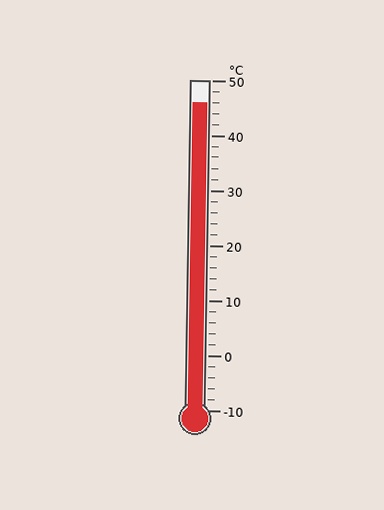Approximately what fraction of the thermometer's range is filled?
The thermometer is filled to approximately 95% of its range.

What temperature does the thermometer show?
The thermometer shows approximately 46°C.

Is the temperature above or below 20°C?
The temperature is above 20°C.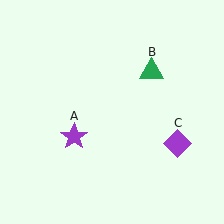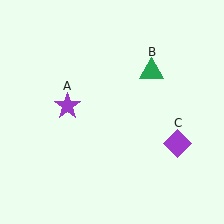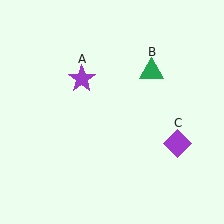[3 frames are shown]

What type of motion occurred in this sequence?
The purple star (object A) rotated clockwise around the center of the scene.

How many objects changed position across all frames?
1 object changed position: purple star (object A).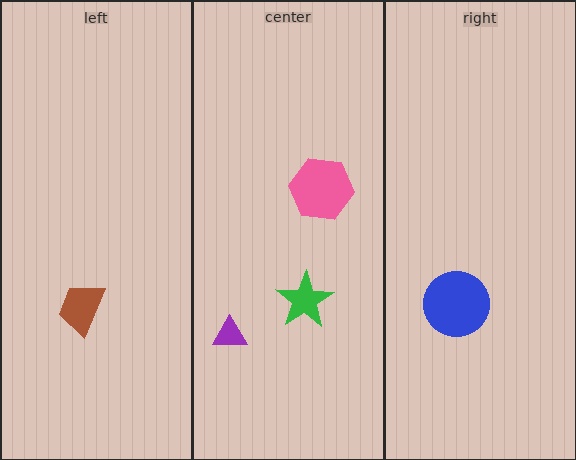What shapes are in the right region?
The blue circle.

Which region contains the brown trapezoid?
The left region.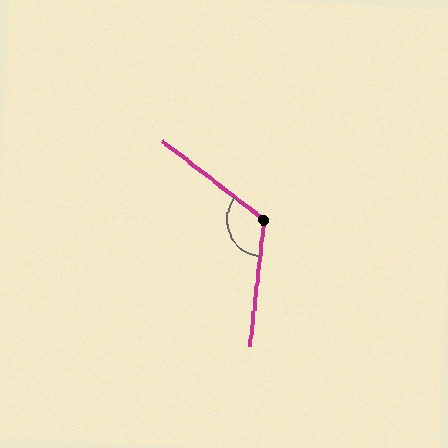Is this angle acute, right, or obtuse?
It is obtuse.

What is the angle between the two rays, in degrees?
Approximately 122 degrees.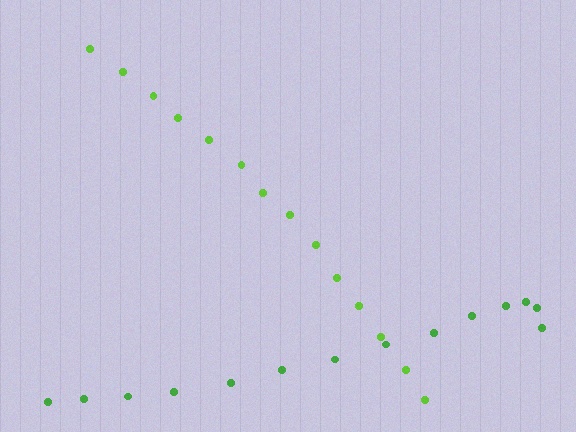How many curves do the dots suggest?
There are 2 distinct paths.